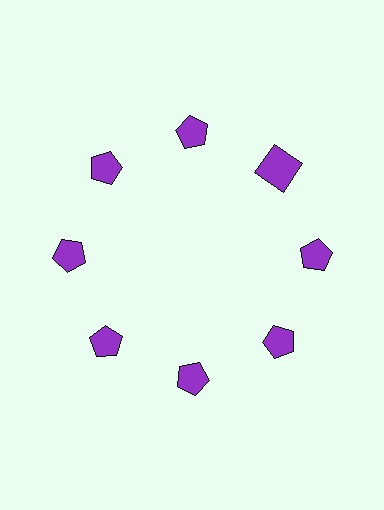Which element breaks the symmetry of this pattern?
The purple square at roughly the 2 o'clock position breaks the symmetry. All other shapes are purple pentagons.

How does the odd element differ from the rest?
It has a different shape: square instead of pentagon.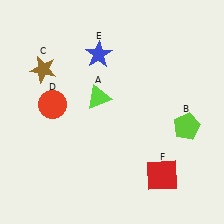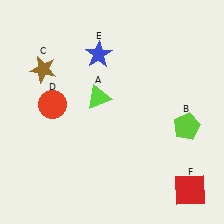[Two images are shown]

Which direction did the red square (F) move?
The red square (F) moved right.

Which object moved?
The red square (F) moved right.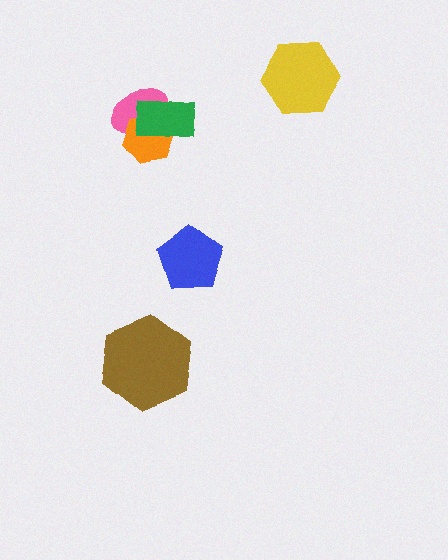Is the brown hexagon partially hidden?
No, no other shape covers it.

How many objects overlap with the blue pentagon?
0 objects overlap with the blue pentagon.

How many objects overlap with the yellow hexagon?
0 objects overlap with the yellow hexagon.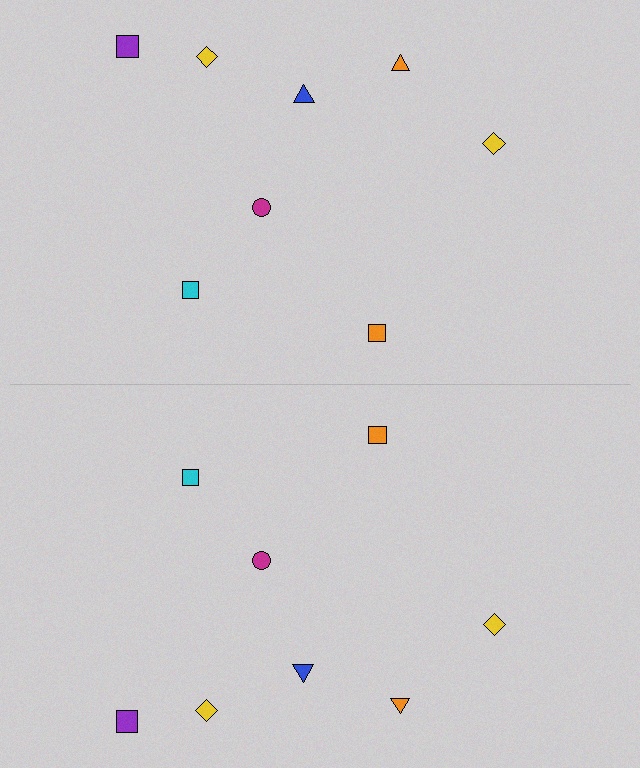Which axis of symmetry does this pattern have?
The pattern has a horizontal axis of symmetry running through the center of the image.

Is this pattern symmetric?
Yes, this pattern has bilateral (reflection) symmetry.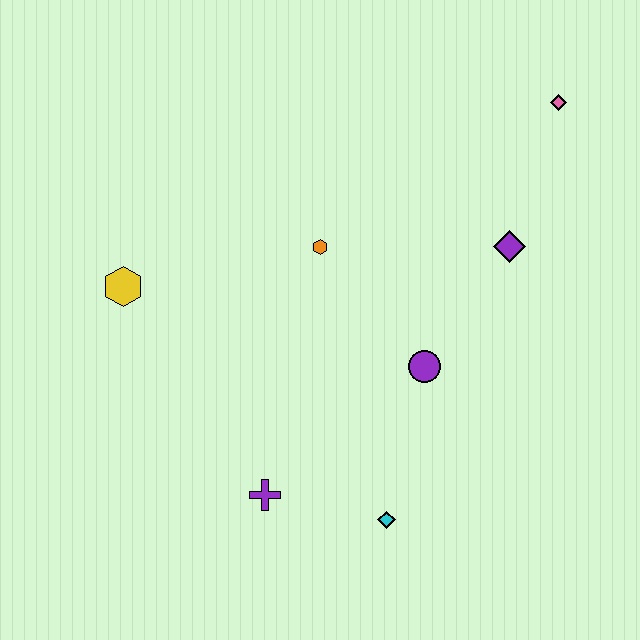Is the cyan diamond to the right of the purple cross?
Yes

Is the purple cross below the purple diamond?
Yes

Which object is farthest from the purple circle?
The yellow hexagon is farthest from the purple circle.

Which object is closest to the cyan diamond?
The purple cross is closest to the cyan diamond.